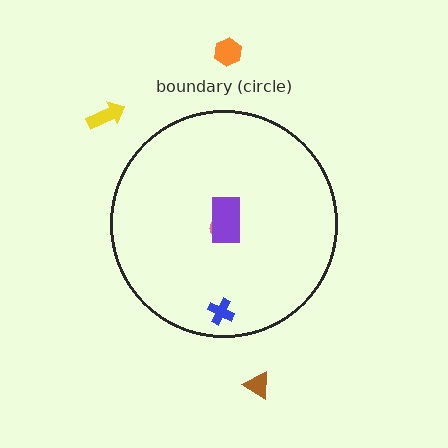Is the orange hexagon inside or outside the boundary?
Outside.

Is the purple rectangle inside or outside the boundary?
Inside.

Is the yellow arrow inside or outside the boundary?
Outside.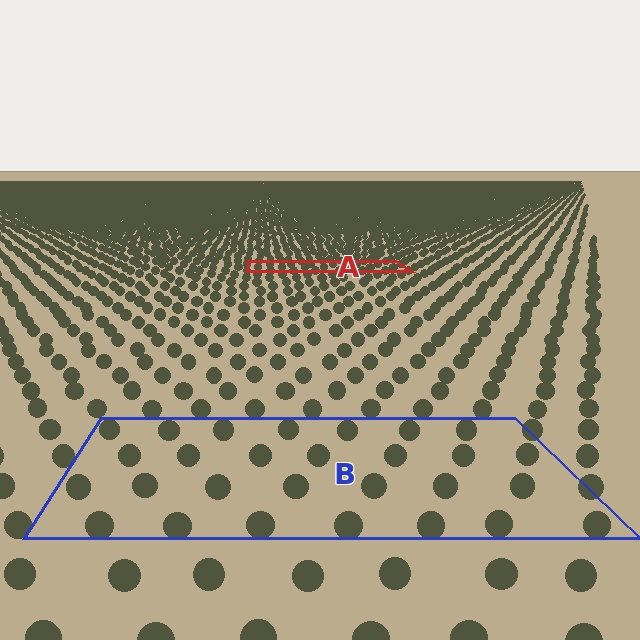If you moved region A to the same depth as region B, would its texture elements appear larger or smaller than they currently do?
They would appear larger. At a closer depth, the same texture elements are projected at a bigger on-screen size.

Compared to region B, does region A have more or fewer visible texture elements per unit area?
Region A has more texture elements per unit area — they are packed more densely because it is farther away.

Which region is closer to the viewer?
Region B is closer. The texture elements there are larger and more spread out.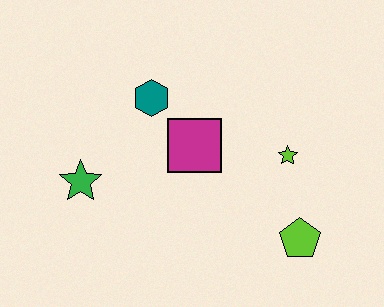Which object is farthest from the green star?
The lime pentagon is farthest from the green star.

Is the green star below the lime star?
Yes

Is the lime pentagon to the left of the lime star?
No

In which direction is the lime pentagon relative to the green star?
The lime pentagon is to the right of the green star.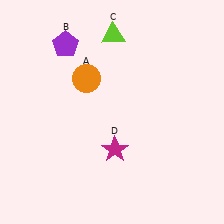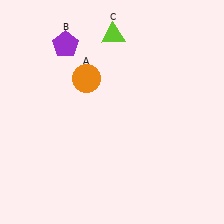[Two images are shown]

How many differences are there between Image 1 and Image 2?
There is 1 difference between the two images.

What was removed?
The magenta star (D) was removed in Image 2.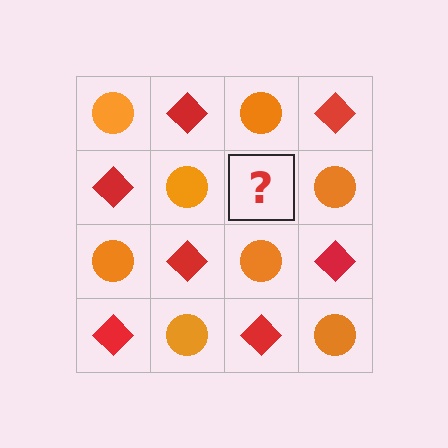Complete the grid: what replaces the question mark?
The question mark should be replaced with a red diamond.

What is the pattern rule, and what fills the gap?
The rule is that it alternates orange circle and red diamond in a checkerboard pattern. The gap should be filled with a red diamond.